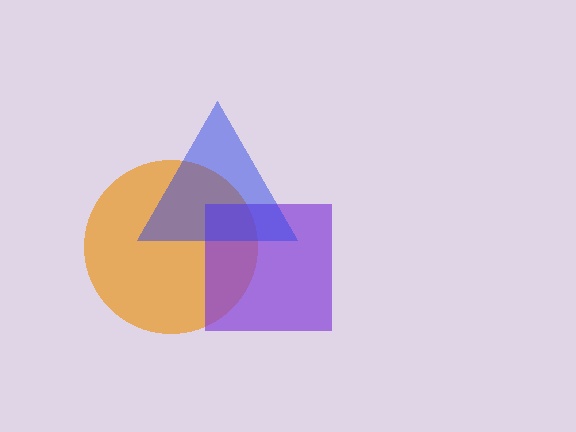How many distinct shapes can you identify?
There are 3 distinct shapes: an orange circle, a purple square, a blue triangle.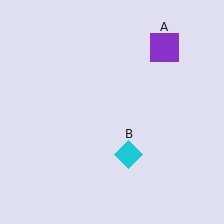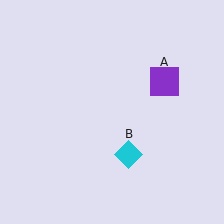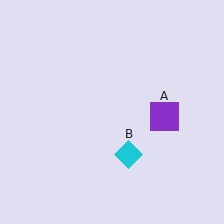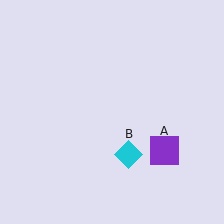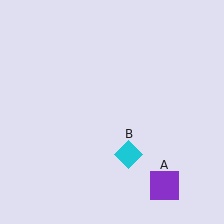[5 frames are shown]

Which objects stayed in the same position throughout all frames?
Cyan diamond (object B) remained stationary.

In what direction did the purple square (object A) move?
The purple square (object A) moved down.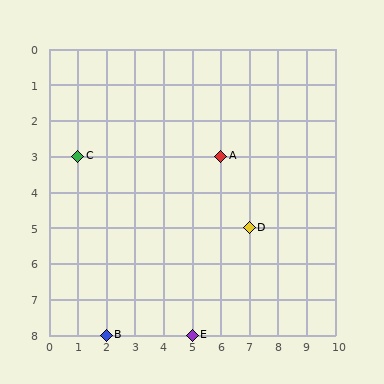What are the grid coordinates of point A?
Point A is at grid coordinates (6, 3).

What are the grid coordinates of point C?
Point C is at grid coordinates (1, 3).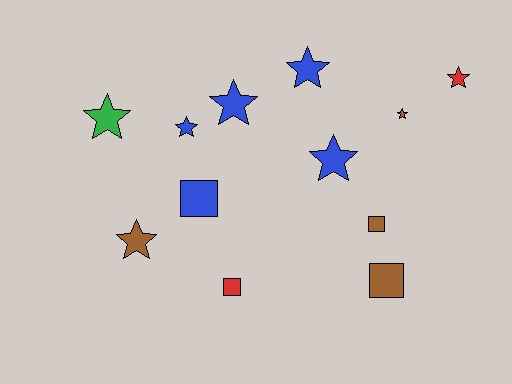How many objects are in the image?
There are 12 objects.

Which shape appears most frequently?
Star, with 8 objects.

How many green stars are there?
There is 1 green star.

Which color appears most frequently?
Blue, with 5 objects.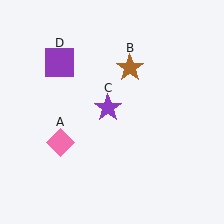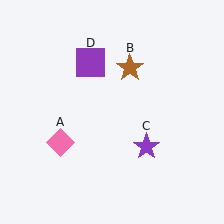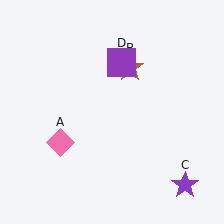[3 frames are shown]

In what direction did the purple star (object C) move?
The purple star (object C) moved down and to the right.